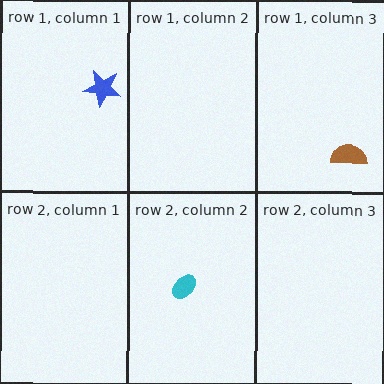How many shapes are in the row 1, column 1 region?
1.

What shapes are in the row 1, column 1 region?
The blue star.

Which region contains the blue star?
The row 1, column 1 region.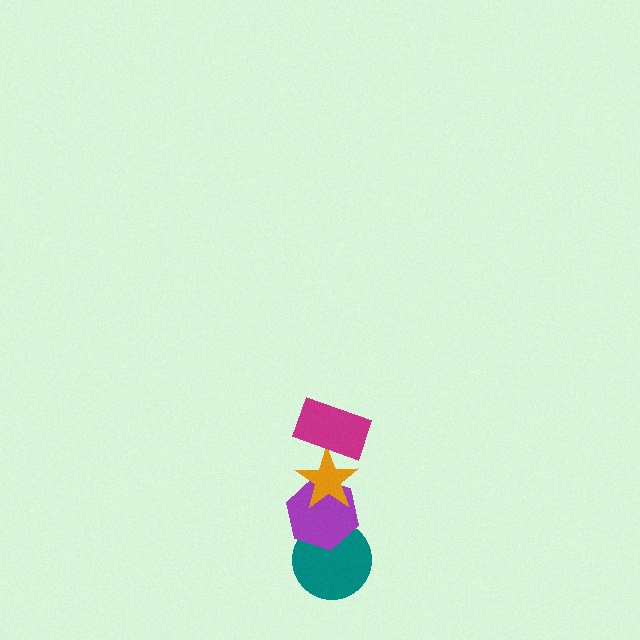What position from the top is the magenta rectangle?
The magenta rectangle is 1st from the top.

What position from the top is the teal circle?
The teal circle is 4th from the top.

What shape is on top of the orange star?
The magenta rectangle is on top of the orange star.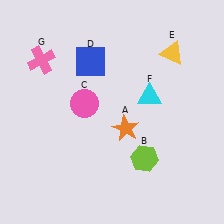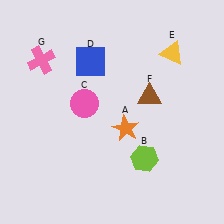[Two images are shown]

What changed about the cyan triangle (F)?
In Image 1, F is cyan. In Image 2, it changed to brown.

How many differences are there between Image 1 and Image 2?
There is 1 difference between the two images.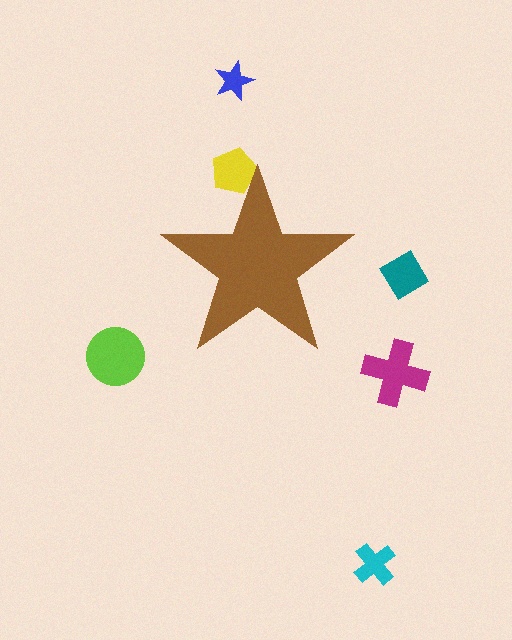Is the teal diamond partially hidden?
No, the teal diamond is fully visible.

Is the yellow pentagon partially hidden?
Yes, the yellow pentagon is partially hidden behind the brown star.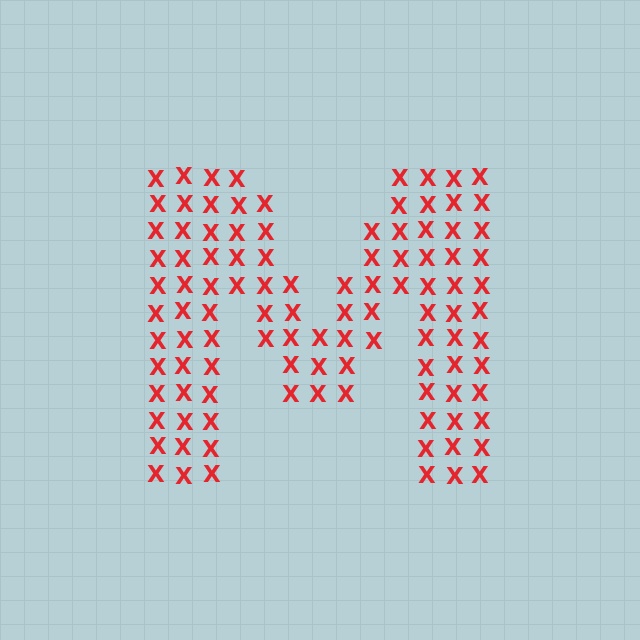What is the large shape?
The large shape is the letter M.